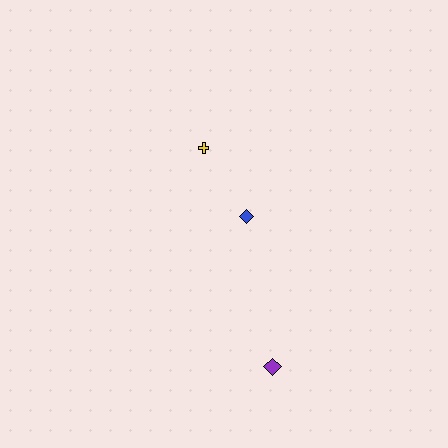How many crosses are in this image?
There is 1 cross.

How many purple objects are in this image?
There is 1 purple object.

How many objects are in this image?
There are 3 objects.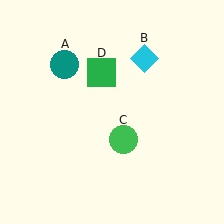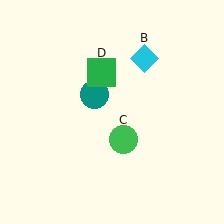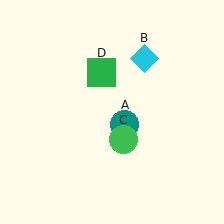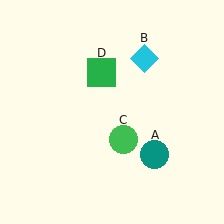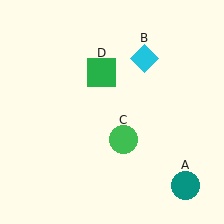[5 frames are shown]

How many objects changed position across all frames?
1 object changed position: teal circle (object A).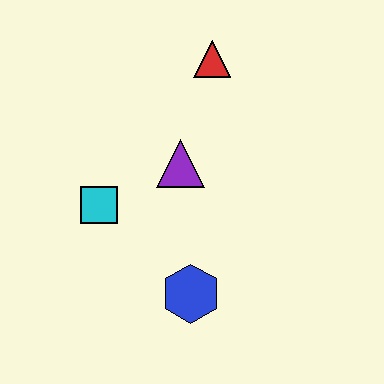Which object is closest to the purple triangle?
The cyan square is closest to the purple triangle.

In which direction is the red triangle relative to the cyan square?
The red triangle is above the cyan square.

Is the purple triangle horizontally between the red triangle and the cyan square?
Yes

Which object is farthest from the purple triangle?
The blue hexagon is farthest from the purple triangle.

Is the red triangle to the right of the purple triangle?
Yes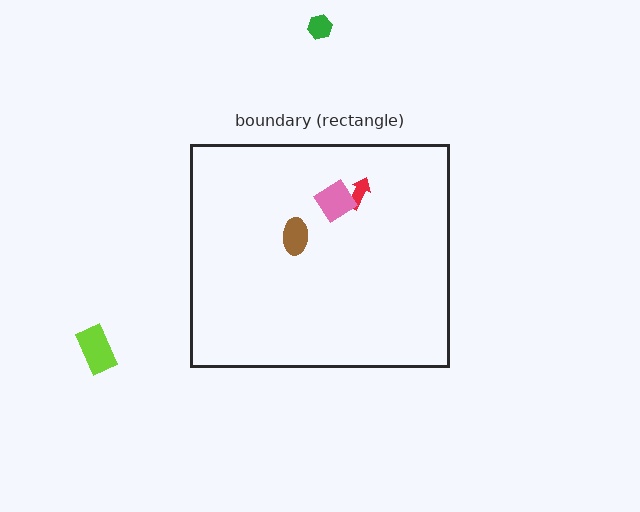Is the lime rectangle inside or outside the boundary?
Outside.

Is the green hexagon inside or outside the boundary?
Outside.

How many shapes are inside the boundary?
3 inside, 2 outside.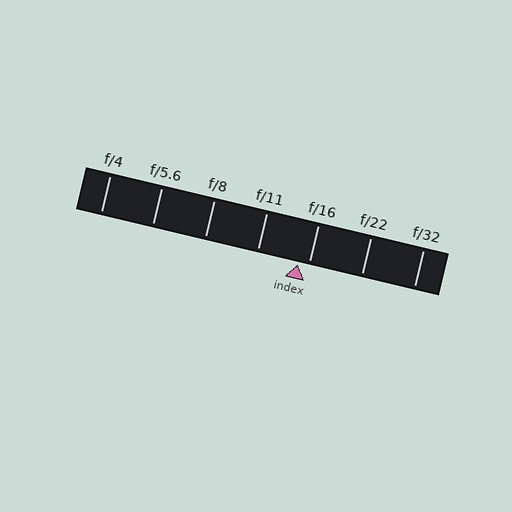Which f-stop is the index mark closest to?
The index mark is closest to f/16.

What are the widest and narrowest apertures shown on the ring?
The widest aperture shown is f/4 and the narrowest is f/32.